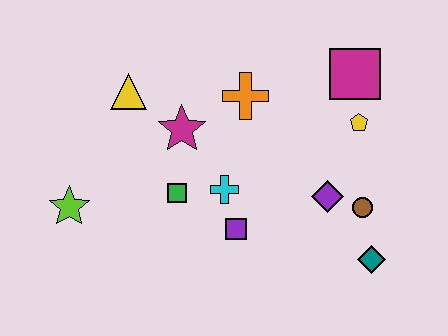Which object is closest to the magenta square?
The yellow pentagon is closest to the magenta square.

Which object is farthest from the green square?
The magenta square is farthest from the green square.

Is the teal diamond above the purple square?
No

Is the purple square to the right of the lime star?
Yes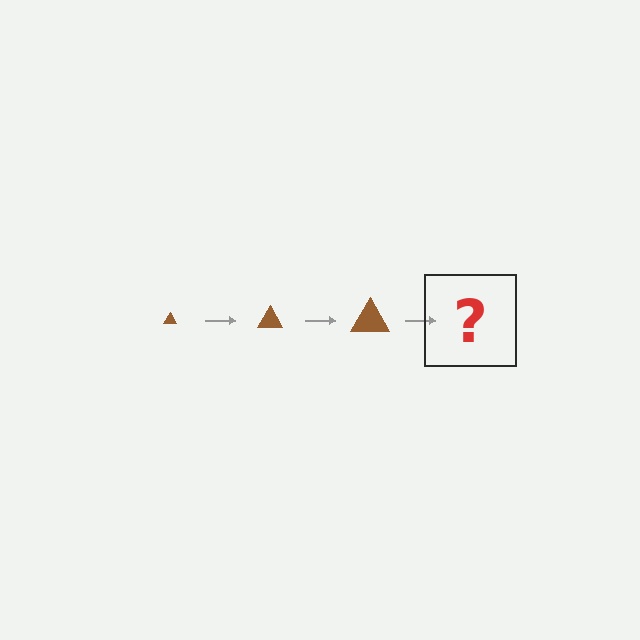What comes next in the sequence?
The next element should be a brown triangle, larger than the previous one.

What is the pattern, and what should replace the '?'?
The pattern is that the triangle gets progressively larger each step. The '?' should be a brown triangle, larger than the previous one.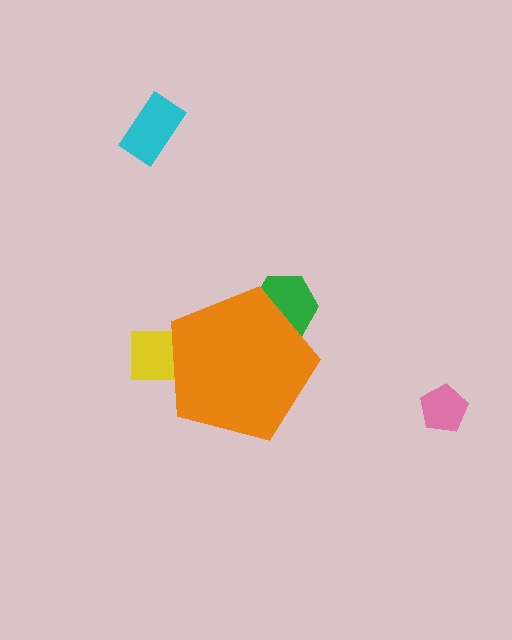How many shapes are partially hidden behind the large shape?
2 shapes are partially hidden.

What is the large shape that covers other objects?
An orange pentagon.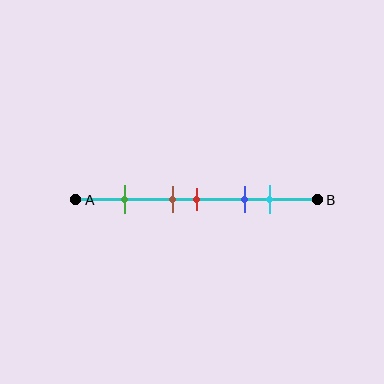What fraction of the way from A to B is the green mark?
The green mark is approximately 20% (0.2) of the way from A to B.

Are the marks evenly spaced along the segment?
No, the marks are not evenly spaced.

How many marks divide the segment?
There are 5 marks dividing the segment.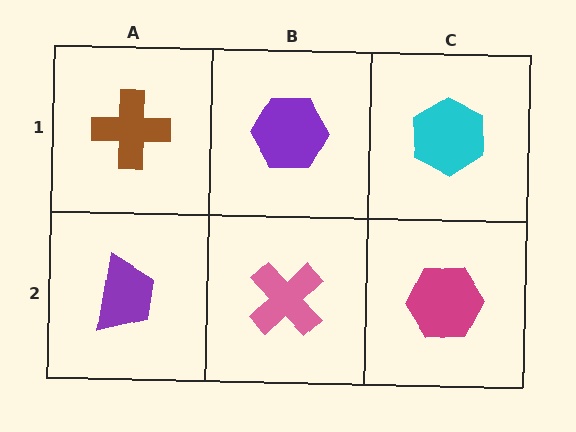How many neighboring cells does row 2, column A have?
2.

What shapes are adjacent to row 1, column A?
A purple trapezoid (row 2, column A), a purple hexagon (row 1, column B).